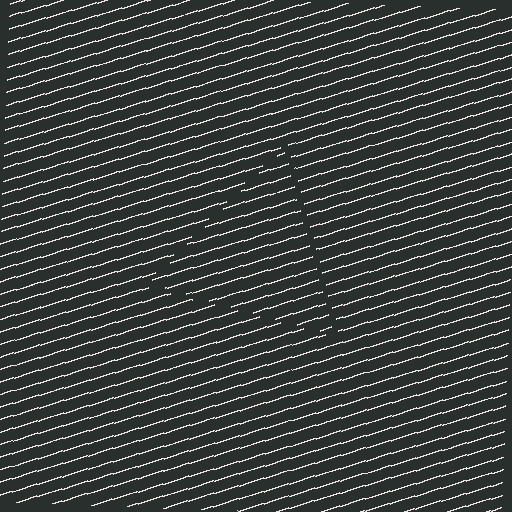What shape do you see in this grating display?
An illusory triangle. The interior of the shape contains the same grating, shifted by half a period — the contour is defined by the phase discontinuity where line-ends from the inner and outer gratings abut.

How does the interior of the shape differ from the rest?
The interior of the shape contains the same grating, shifted by half a period — the contour is defined by the phase discontinuity where line-ends from the inner and outer gratings abut.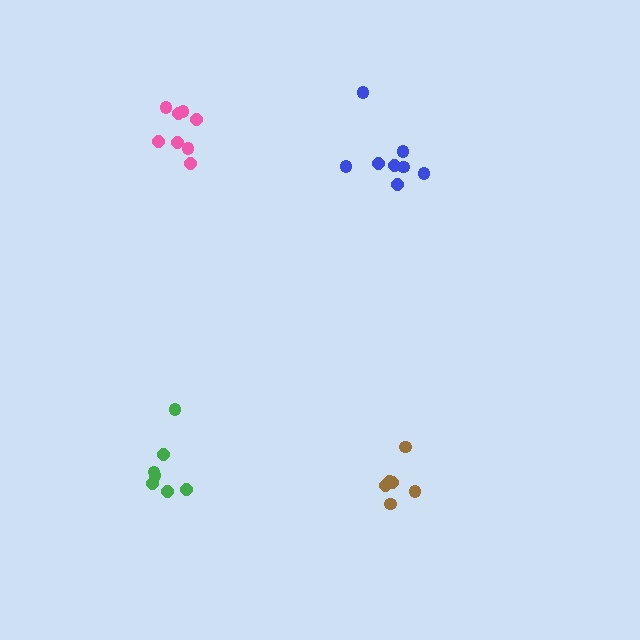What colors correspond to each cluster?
The clusters are colored: green, blue, pink, brown.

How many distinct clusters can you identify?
There are 4 distinct clusters.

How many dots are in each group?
Group 1: 7 dots, Group 2: 8 dots, Group 3: 8 dots, Group 4: 6 dots (29 total).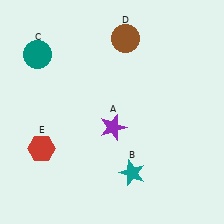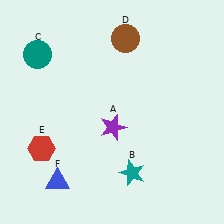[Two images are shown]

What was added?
A blue triangle (F) was added in Image 2.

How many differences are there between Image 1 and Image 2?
There is 1 difference between the two images.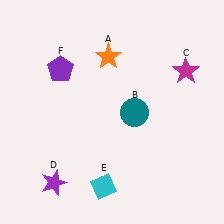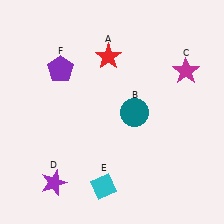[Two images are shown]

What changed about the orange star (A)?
In Image 1, A is orange. In Image 2, it changed to red.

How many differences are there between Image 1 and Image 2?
There is 1 difference between the two images.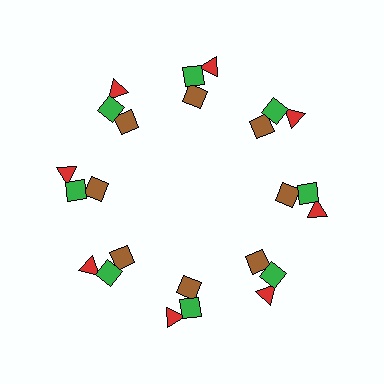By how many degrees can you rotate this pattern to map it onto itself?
The pattern maps onto itself every 45 degrees of rotation.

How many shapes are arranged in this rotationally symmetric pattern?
There are 24 shapes, arranged in 8 groups of 3.